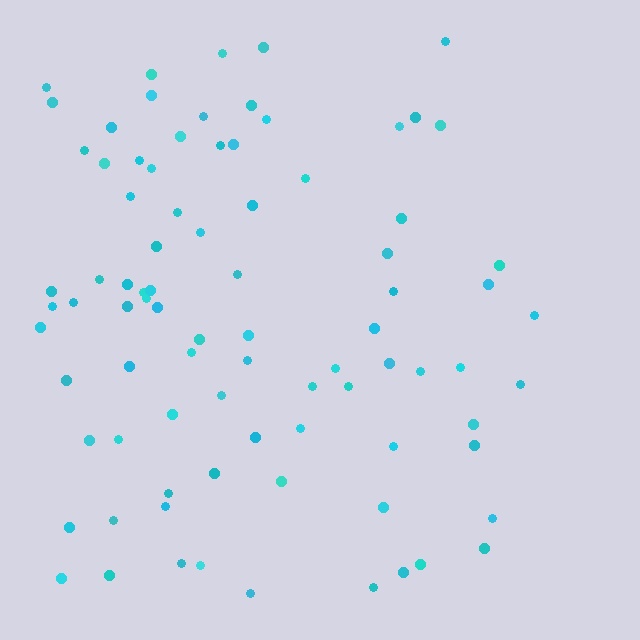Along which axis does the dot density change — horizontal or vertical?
Horizontal.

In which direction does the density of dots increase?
From right to left, with the left side densest.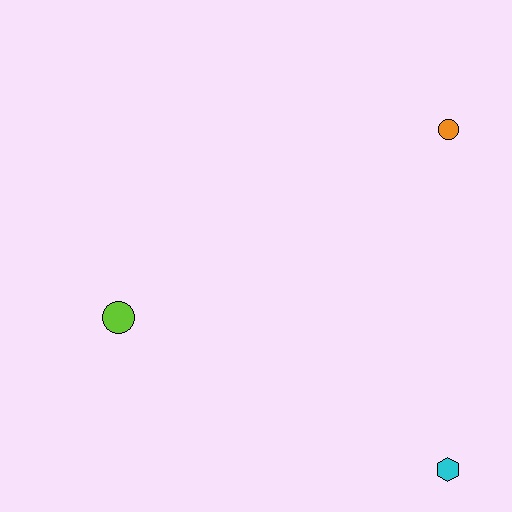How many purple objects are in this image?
There are no purple objects.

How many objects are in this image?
There are 3 objects.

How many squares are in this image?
There are no squares.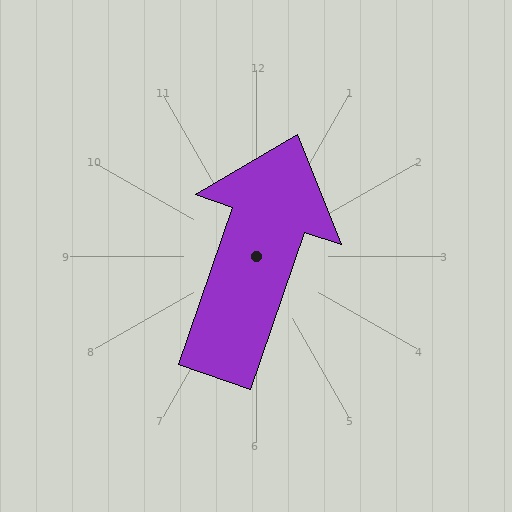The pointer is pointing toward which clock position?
Roughly 1 o'clock.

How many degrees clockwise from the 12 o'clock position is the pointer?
Approximately 19 degrees.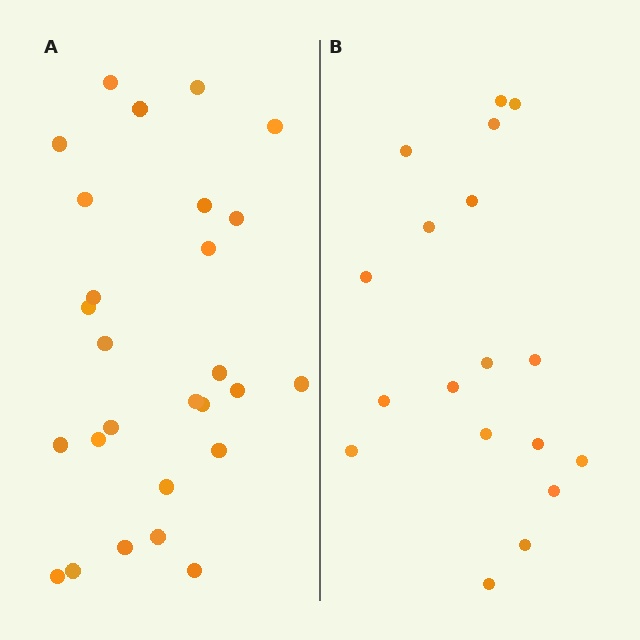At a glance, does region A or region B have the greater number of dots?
Region A (the left region) has more dots.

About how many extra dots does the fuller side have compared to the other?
Region A has roughly 8 or so more dots than region B.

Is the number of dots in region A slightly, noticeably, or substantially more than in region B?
Region A has substantially more. The ratio is roughly 1.5 to 1.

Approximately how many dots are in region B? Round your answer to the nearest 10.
About 20 dots. (The exact count is 18, which rounds to 20.)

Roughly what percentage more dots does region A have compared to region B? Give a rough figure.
About 50% more.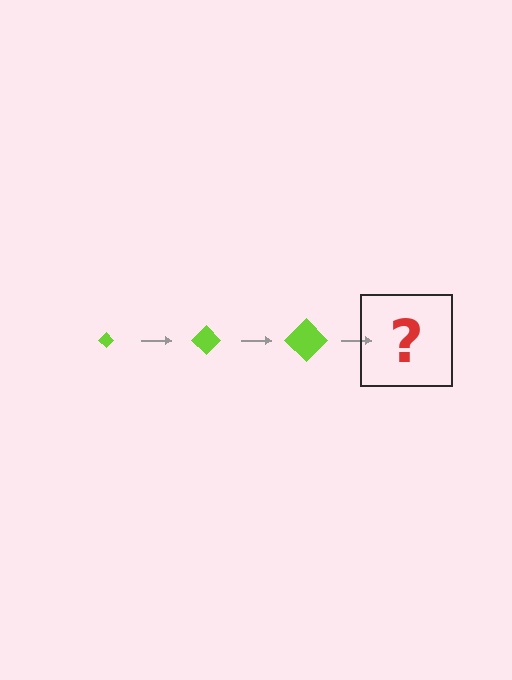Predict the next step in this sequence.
The next step is a lime diamond, larger than the previous one.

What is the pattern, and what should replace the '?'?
The pattern is that the diamond gets progressively larger each step. The '?' should be a lime diamond, larger than the previous one.